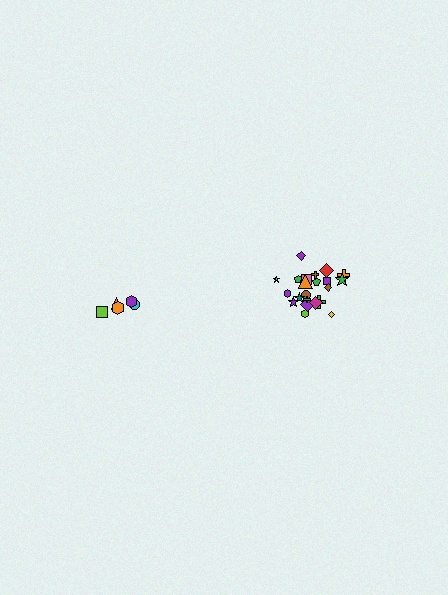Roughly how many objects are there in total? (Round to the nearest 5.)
Roughly 25 objects in total.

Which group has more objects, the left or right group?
The right group.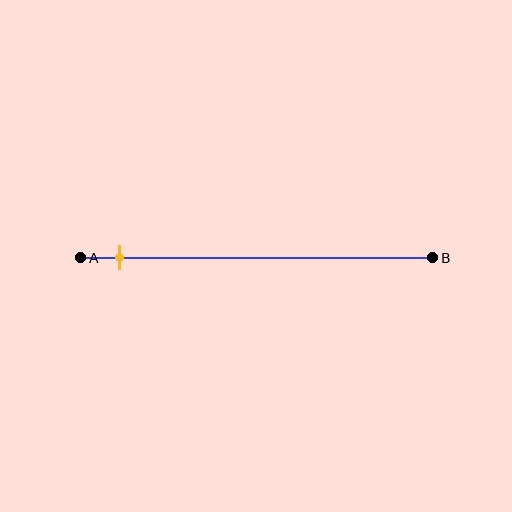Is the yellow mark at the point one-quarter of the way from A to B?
No, the mark is at about 10% from A, not at the 25% one-quarter point.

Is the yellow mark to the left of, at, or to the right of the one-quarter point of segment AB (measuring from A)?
The yellow mark is to the left of the one-quarter point of segment AB.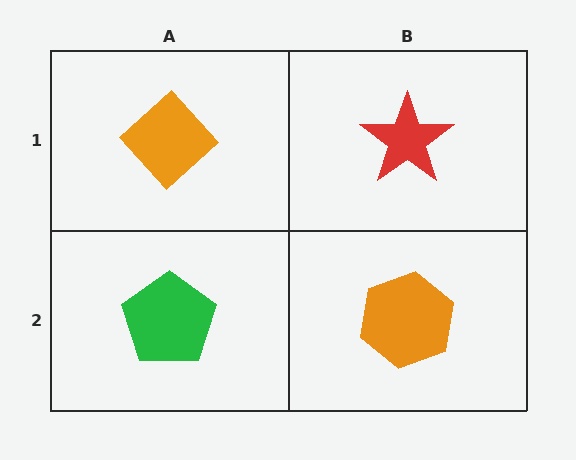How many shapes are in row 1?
2 shapes.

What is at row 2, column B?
An orange hexagon.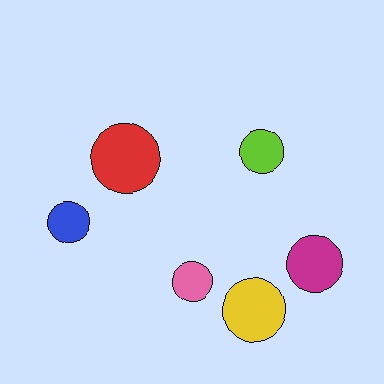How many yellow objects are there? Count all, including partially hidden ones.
There is 1 yellow object.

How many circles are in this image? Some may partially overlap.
There are 6 circles.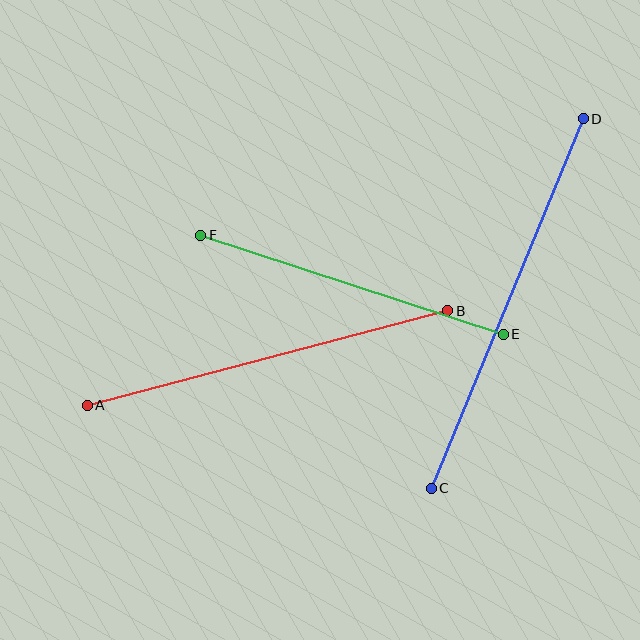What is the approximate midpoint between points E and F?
The midpoint is at approximately (352, 285) pixels.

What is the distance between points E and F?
The distance is approximately 318 pixels.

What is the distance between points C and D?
The distance is approximately 399 pixels.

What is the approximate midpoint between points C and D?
The midpoint is at approximately (507, 303) pixels.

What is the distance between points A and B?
The distance is approximately 373 pixels.